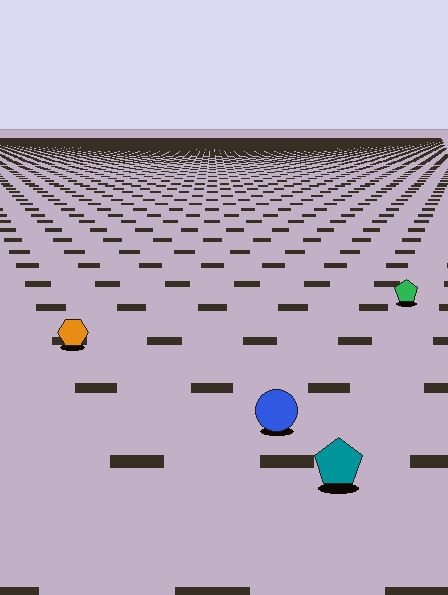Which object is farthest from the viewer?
The green pentagon is farthest from the viewer. It appears smaller and the ground texture around it is denser.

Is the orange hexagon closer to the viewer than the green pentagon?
Yes. The orange hexagon is closer — you can tell from the texture gradient: the ground texture is coarser near it.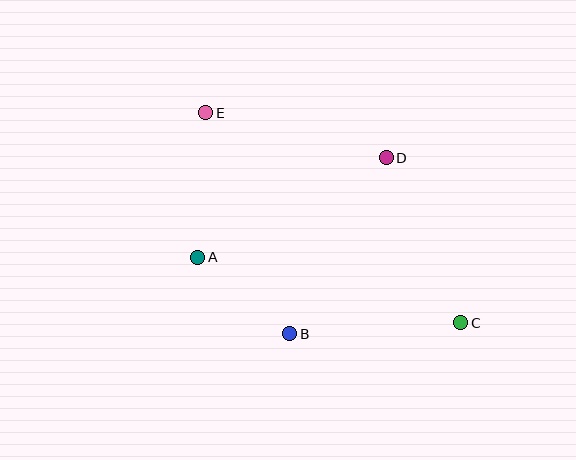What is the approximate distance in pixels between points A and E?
The distance between A and E is approximately 145 pixels.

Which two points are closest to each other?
Points A and B are closest to each other.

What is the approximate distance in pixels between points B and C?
The distance between B and C is approximately 172 pixels.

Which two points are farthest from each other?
Points C and E are farthest from each other.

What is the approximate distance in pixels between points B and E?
The distance between B and E is approximately 236 pixels.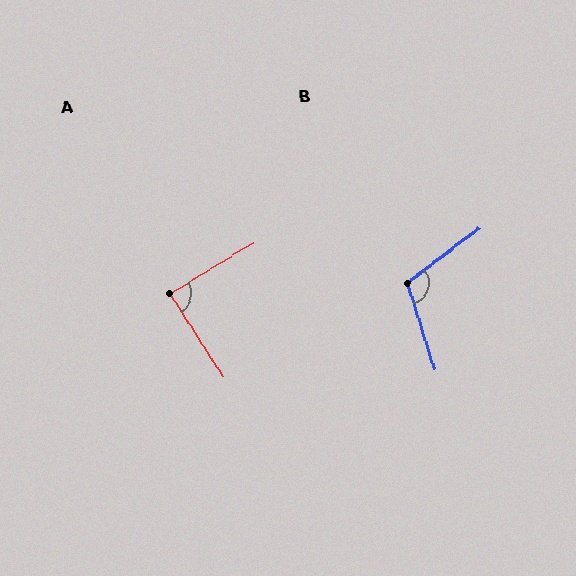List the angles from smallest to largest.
A (89°), B (109°).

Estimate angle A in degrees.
Approximately 89 degrees.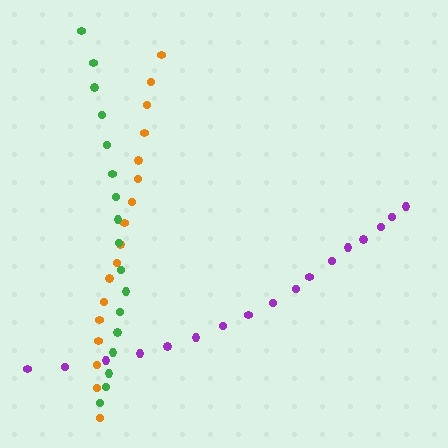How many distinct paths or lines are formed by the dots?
There are 3 distinct paths.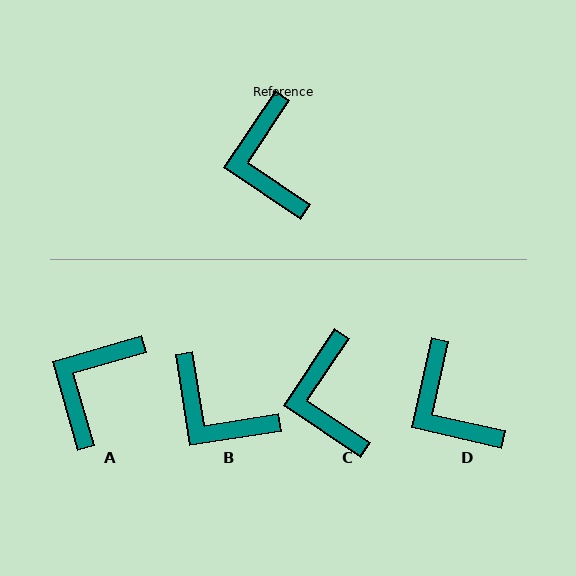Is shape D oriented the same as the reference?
No, it is off by about 21 degrees.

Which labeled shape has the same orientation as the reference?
C.